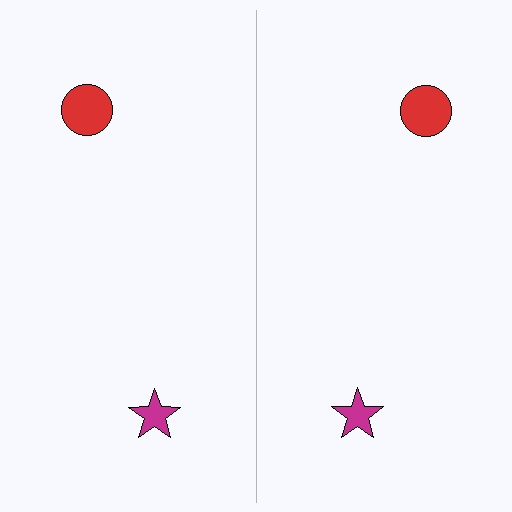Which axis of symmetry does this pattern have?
The pattern has a vertical axis of symmetry running through the center of the image.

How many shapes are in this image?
There are 4 shapes in this image.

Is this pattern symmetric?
Yes, this pattern has bilateral (reflection) symmetry.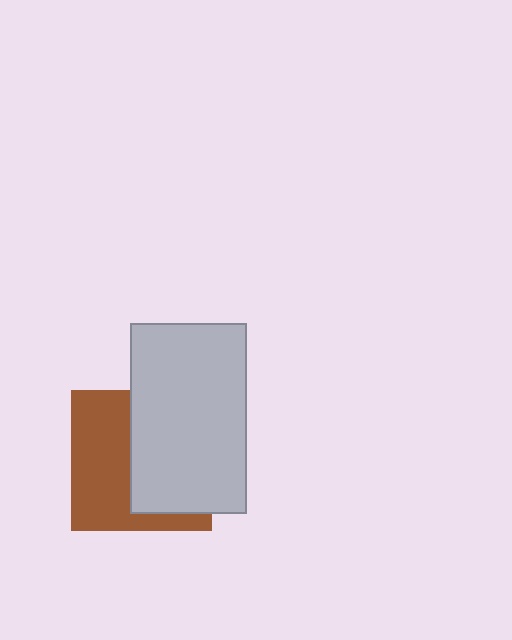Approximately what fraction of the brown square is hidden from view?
Roughly 51% of the brown square is hidden behind the light gray rectangle.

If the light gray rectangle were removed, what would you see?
You would see the complete brown square.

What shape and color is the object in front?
The object in front is a light gray rectangle.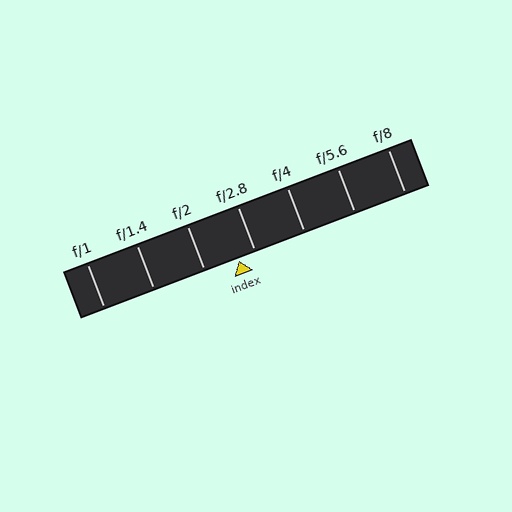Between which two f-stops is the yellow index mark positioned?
The index mark is between f/2 and f/2.8.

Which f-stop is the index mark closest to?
The index mark is closest to f/2.8.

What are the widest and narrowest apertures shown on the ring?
The widest aperture shown is f/1 and the narrowest is f/8.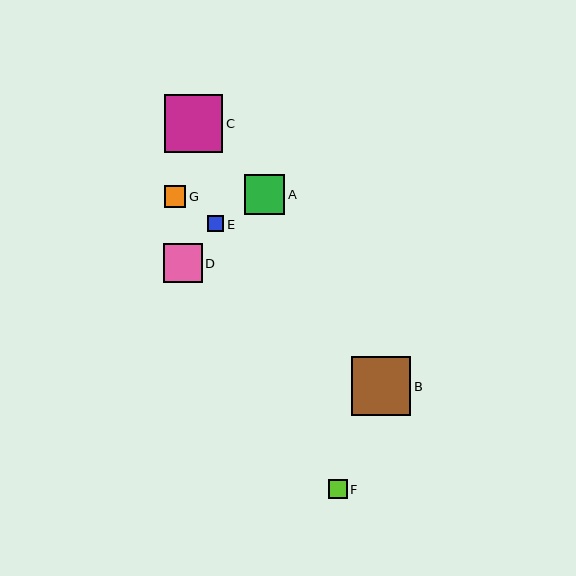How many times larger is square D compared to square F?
Square D is approximately 2.0 times the size of square F.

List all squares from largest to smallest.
From largest to smallest: B, C, A, D, G, F, E.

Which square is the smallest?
Square E is the smallest with a size of approximately 16 pixels.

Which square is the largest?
Square B is the largest with a size of approximately 59 pixels.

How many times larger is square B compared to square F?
Square B is approximately 3.1 times the size of square F.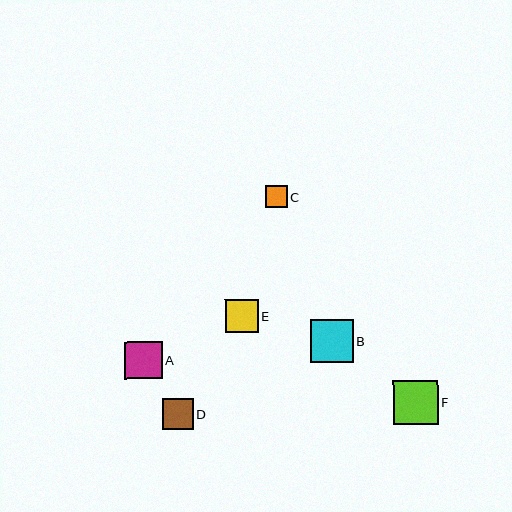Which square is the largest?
Square F is the largest with a size of approximately 44 pixels.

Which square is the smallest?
Square C is the smallest with a size of approximately 22 pixels.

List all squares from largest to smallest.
From largest to smallest: F, B, A, E, D, C.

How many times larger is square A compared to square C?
Square A is approximately 1.7 times the size of square C.